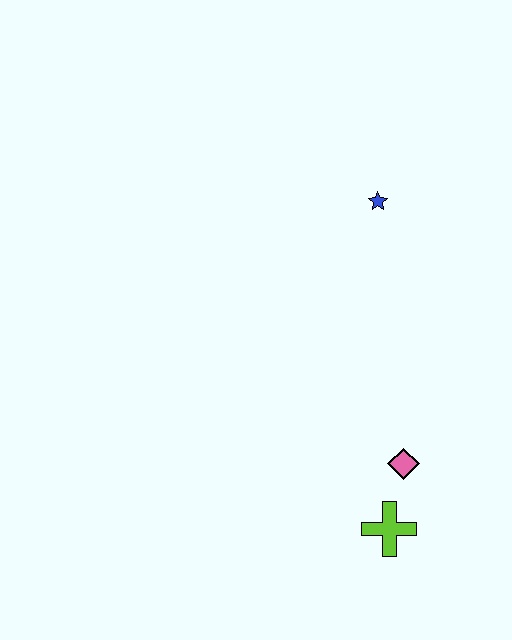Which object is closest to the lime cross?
The pink diamond is closest to the lime cross.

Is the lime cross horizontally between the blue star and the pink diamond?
Yes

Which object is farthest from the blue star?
The lime cross is farthest from the blue star.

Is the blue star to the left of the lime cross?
Yes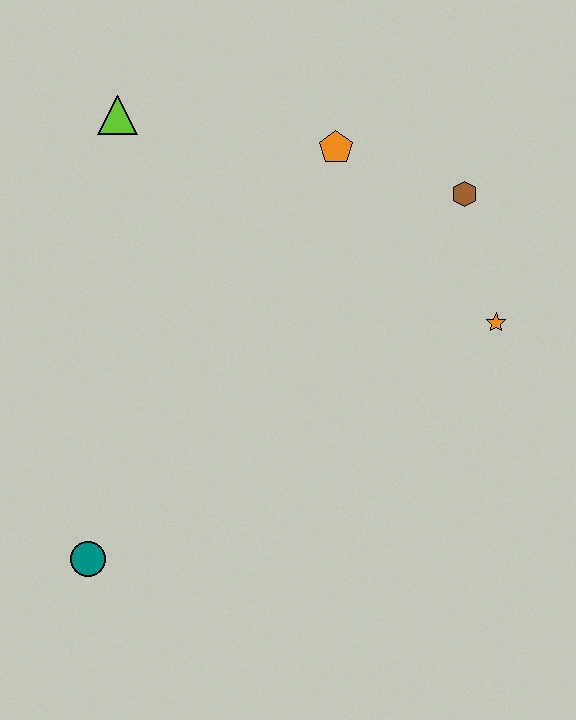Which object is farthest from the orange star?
The teal circle is farthest from the orange star.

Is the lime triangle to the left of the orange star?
Yes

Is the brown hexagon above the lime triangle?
No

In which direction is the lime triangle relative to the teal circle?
The lime triangle is above the teal circle.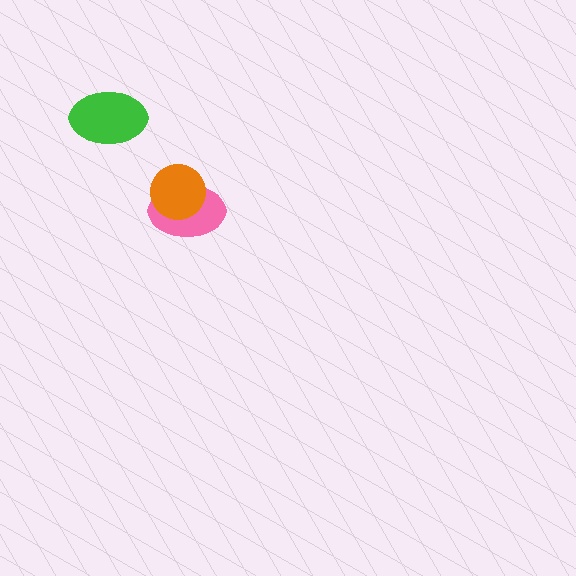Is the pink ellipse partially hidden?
Yes, it is partially covered by another shape.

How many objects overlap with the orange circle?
1 object overlaps with the orange circle.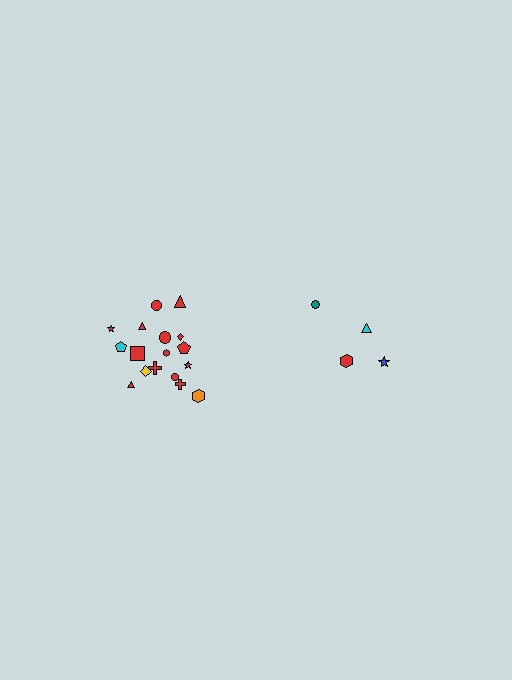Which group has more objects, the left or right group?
The left group.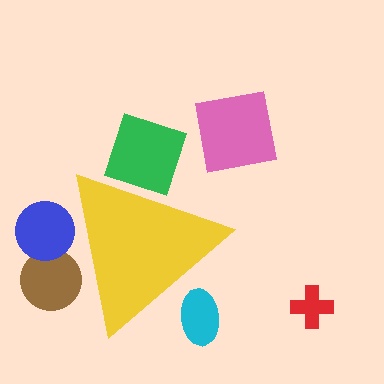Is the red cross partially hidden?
No, the red cross is fully visible.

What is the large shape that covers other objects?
A yellow triangle.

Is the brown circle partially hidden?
Yes, the brown circle is partially hidden behind the yellow triangle.